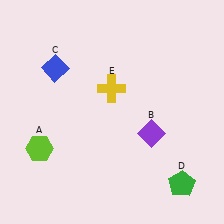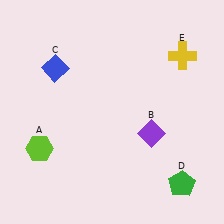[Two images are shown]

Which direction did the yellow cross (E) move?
The yellow cross (E) moved right.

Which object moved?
The yellow cross (E) moved right.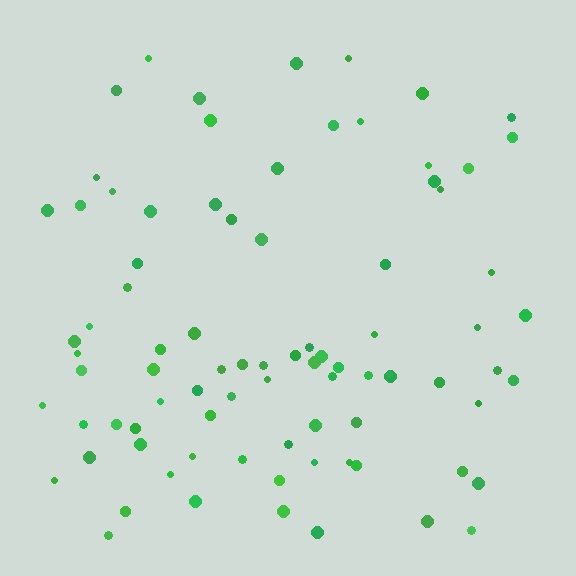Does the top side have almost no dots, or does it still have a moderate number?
Still a moderate number, just noticeably fewer than the bottom.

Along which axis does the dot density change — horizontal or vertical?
Vertical.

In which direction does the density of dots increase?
From top to bottom, with the bottom side densest.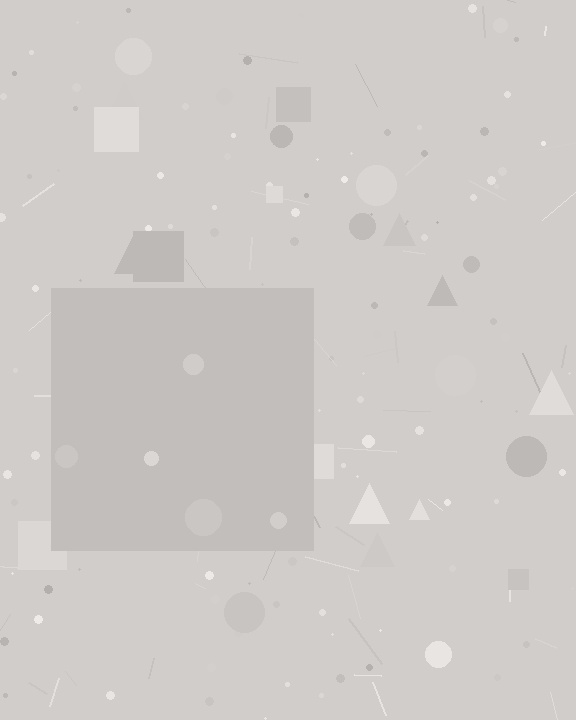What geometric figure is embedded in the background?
A square is embedded in the background.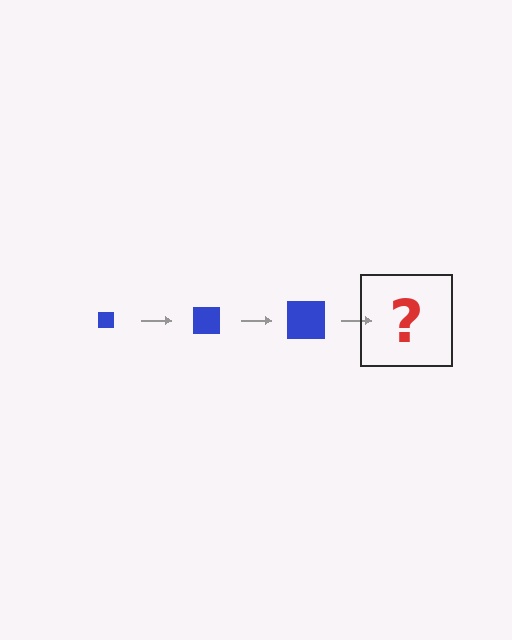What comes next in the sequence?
The next element should be a blue square, larger than the previous one.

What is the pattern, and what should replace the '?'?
The pattern is that the square gets progressively larger each step. The '?' should be a blue square, larger than the previous one.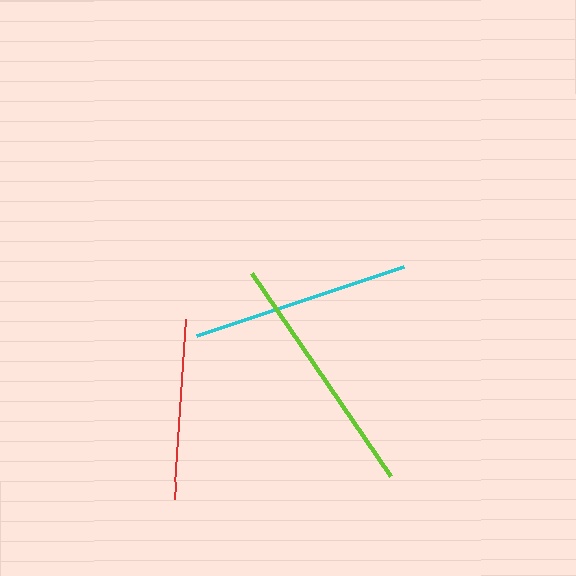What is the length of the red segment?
The red segment is approximately 180 pixels long.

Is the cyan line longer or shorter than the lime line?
The lime line is longer than the cyan line.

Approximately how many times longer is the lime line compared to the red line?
The lime line is approximately 1.4 times the length of the red line.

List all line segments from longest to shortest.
From longest to shortest: lime, cyan, red.